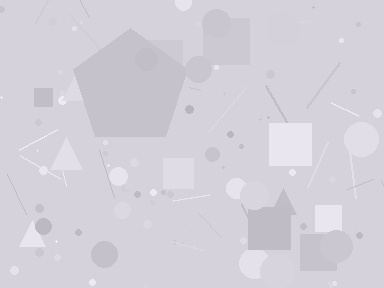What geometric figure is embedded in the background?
A pentagon is embedded in the background.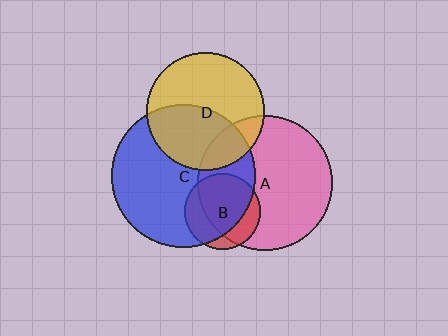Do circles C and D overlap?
Yes.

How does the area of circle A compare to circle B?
Approximately 3.1 times.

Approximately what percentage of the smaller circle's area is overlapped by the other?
Approximately 45%.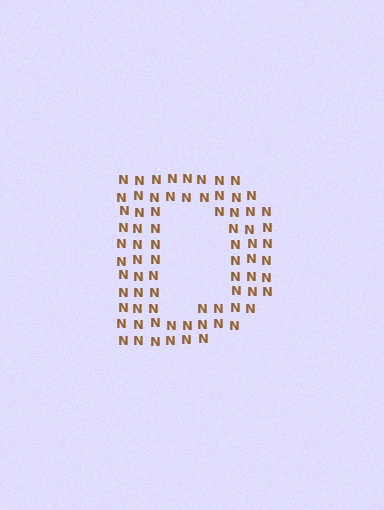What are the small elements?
The small elements are letter N's.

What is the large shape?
The large shape is the letter D.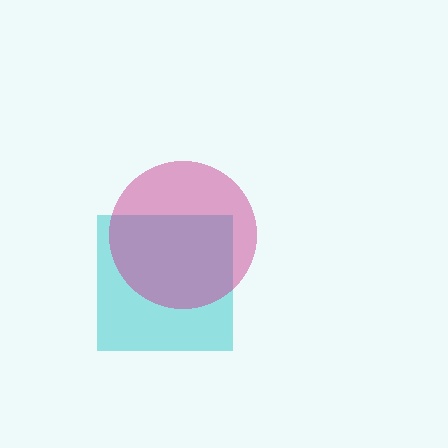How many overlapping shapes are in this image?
There are 2 overlapping shapes in the image.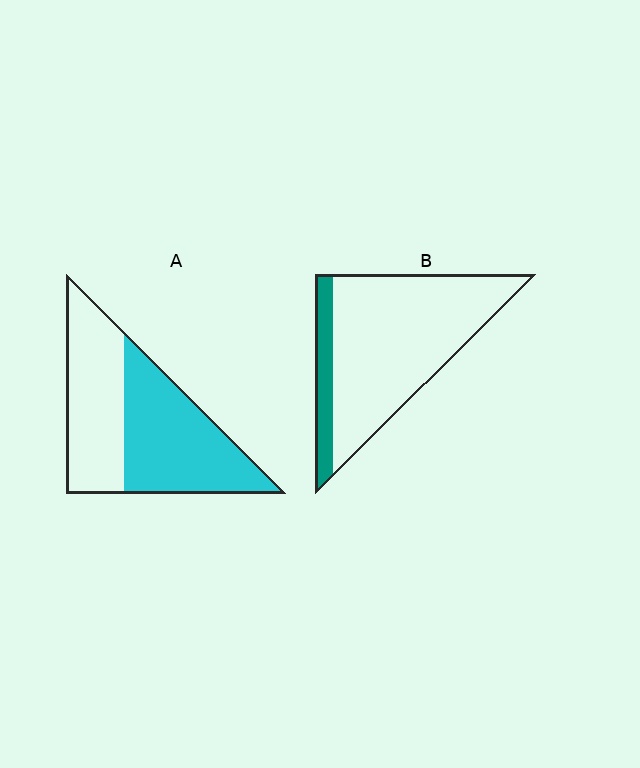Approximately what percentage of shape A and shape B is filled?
A is approximately 55% and B is approximately 15%.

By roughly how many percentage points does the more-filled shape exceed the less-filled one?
By roughly 40 percentage points (A over B).